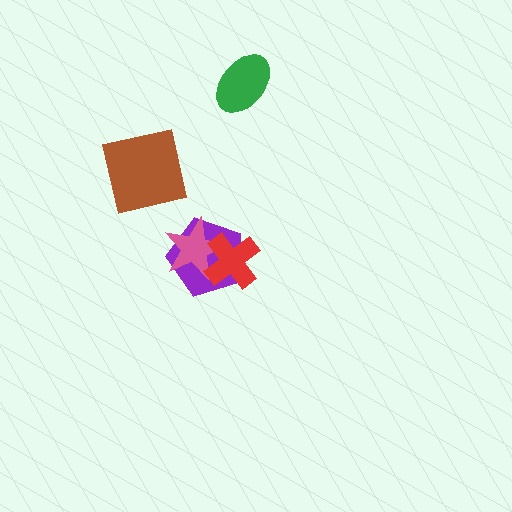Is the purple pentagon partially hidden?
Yes, it is partially covered by another shape.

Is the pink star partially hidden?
Yes, it is partially covered by another shape.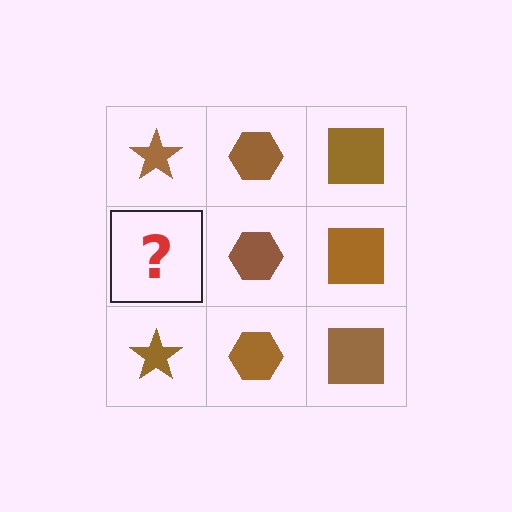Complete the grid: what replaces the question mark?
The question mark should be replaced with a brown star.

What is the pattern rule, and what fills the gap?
The rule is that each column has a consistent shape. The gap should be filled with a brown star.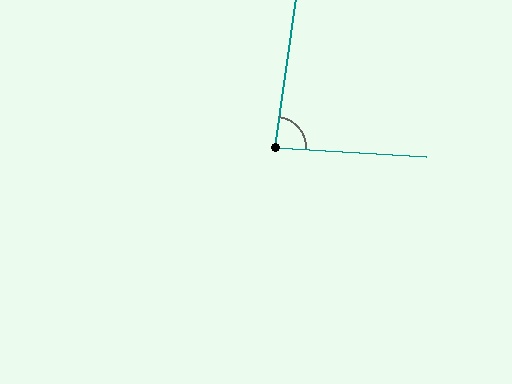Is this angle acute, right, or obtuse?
It is approximately a right angle.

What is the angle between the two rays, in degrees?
Approximately 85 degrees.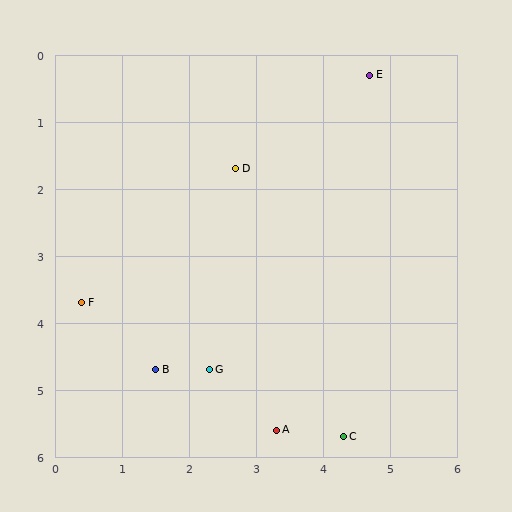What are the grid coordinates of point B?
Point B is at approximately (1.5, 4.7).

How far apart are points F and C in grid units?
Points F and C are about 4.4 grid units apart.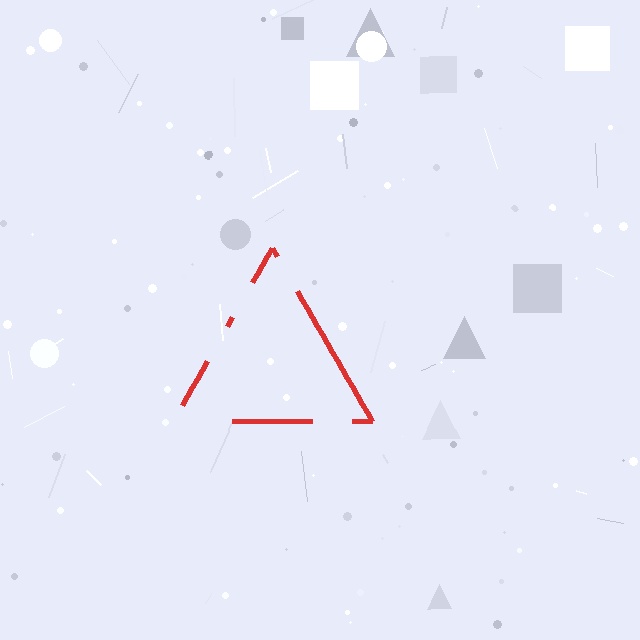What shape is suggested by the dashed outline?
The dashed outline suggests a triangle.